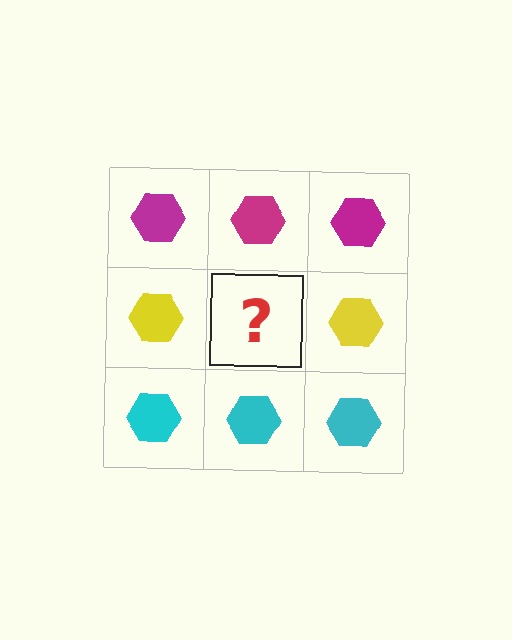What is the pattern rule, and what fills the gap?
The rule is that each row has a consistent color. The gap should be filled with a yellow hexagon.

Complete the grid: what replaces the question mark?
The question mark should be replaced with a yellow hexagon.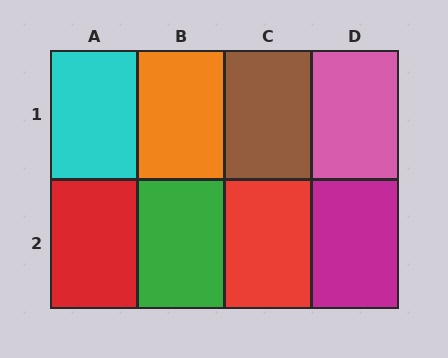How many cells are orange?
1 cell is orange.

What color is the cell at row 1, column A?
Cyan.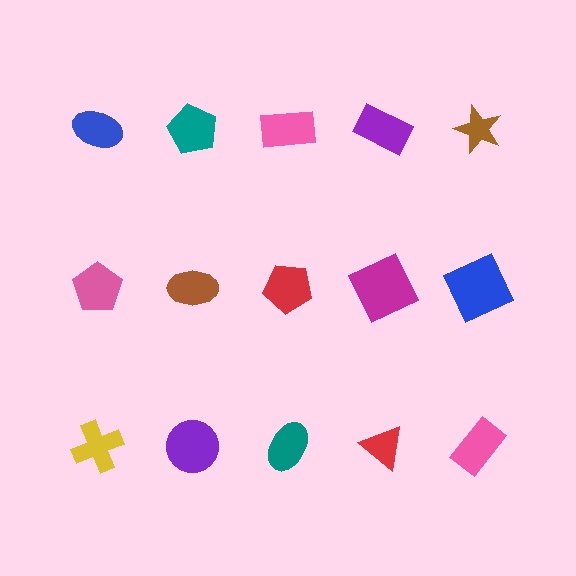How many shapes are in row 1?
5 shapes.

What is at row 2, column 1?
A pink pentagon.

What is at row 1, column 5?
A brown star.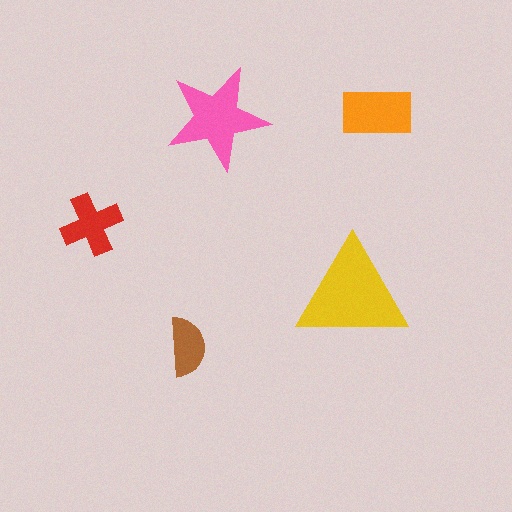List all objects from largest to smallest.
The yellow triangle, the pink star, the orange rectangle, the red cross, the brown semicircle.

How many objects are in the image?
There are 5 objects in the image.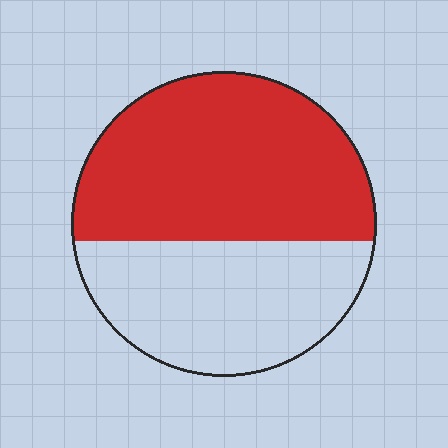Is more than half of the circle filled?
Yes.